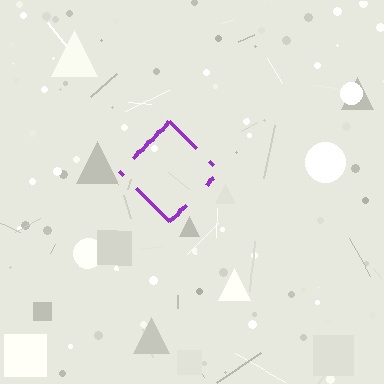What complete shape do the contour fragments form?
The contour fragments form a diamond.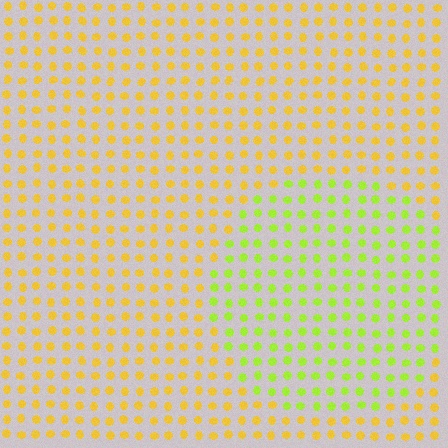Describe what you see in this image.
The image is filled with small yellow elements in a uniform arrangement. A circle-shaped region is visible where the elements are tinted to a slightly different hue, forming a subtle color boundary.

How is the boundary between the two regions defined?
The boundary is defined purely by a slight shift in hue (about 40 degrees). Spacing, size, and orientation are identical on both sides.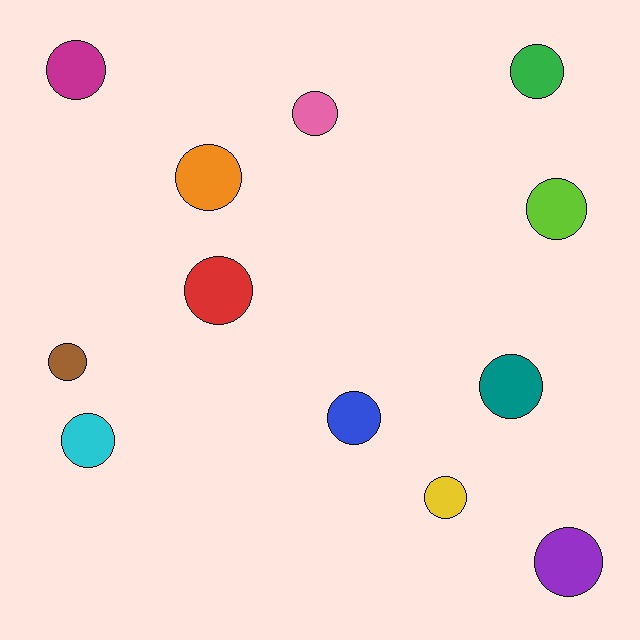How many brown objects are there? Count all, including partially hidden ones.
There is 1 brown object.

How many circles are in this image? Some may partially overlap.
There are 12 circles.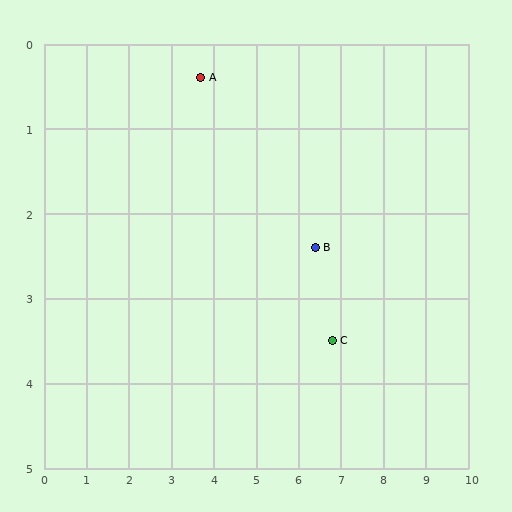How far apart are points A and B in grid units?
Points A and B are about 3.4 grid units apart.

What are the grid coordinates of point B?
Point B is at approximately (6.4, 2.4).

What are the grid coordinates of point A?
Point A is at approximately (3.7, 0.4).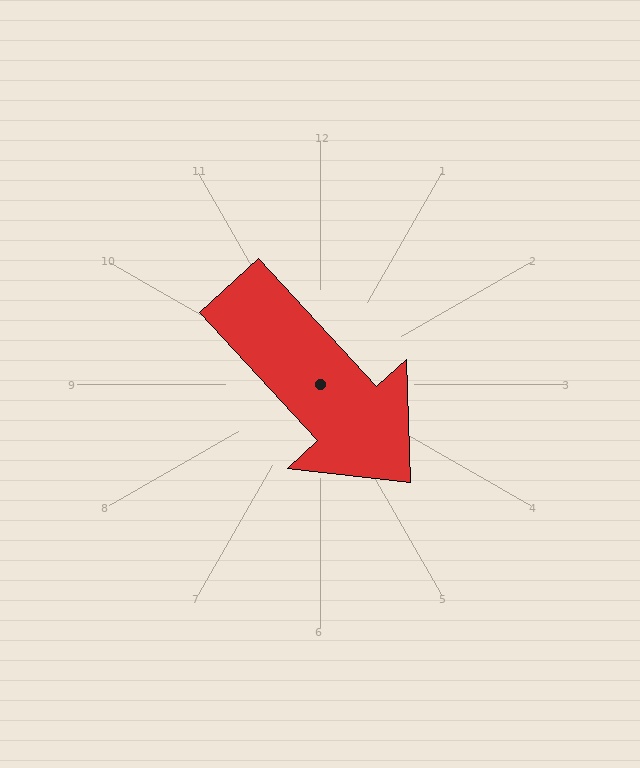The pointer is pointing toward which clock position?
Roughly 5 o'clock.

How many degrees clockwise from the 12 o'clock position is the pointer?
Approximately 137 degrees.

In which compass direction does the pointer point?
Southeast.